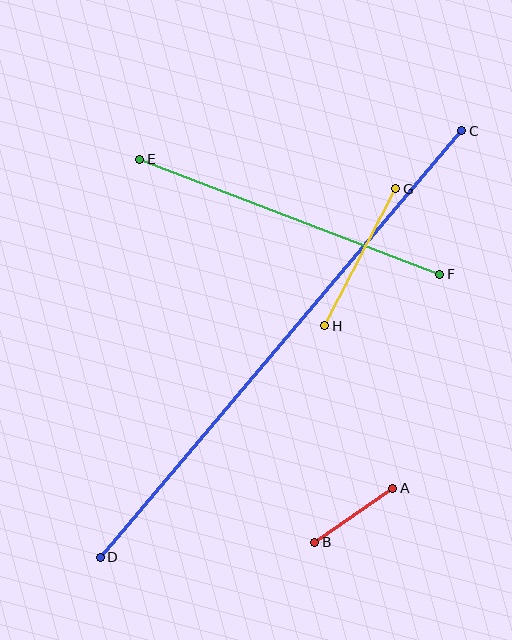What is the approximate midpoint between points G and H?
The midpoint is at approximately (360, 257) pixels.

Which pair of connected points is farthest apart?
Points C and D are farthest apart.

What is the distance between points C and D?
The distance is approximately 559 pixels.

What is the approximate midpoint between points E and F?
The midpoint is at approximately (290, 217) pixels.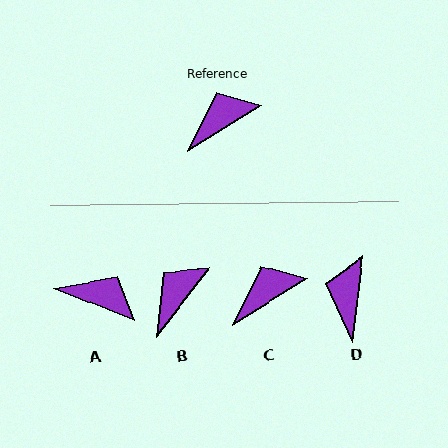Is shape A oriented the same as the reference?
No, it is off by about 54 degrees.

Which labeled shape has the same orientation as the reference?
C.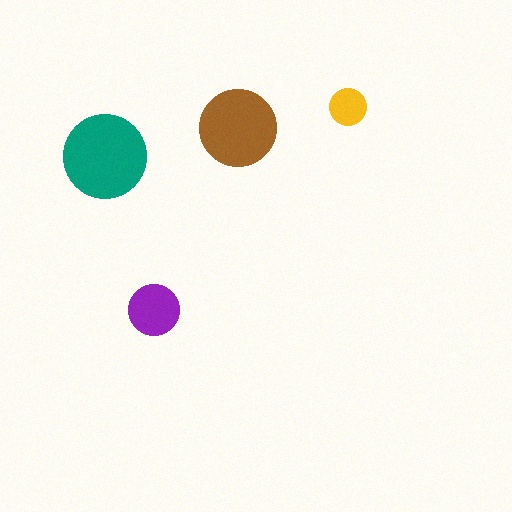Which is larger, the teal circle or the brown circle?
The teal one.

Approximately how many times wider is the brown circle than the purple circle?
About 1.5 times wider.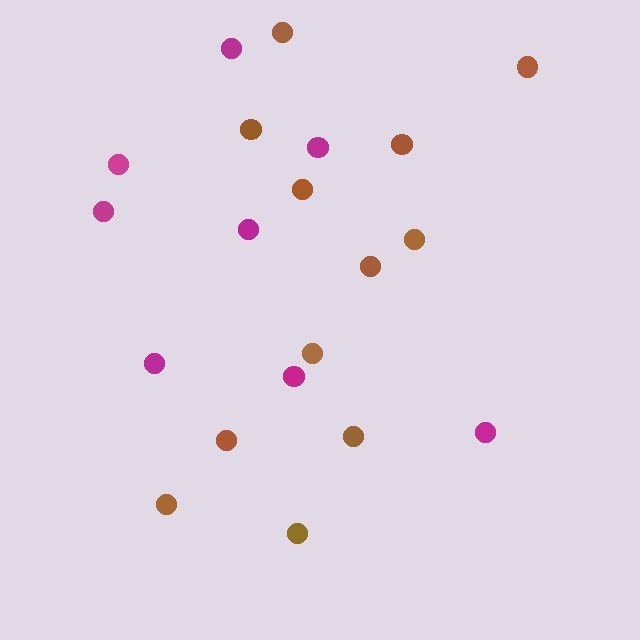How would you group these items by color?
There are 2 groups: one group of brown circles (12) and one group of magenta circles (8).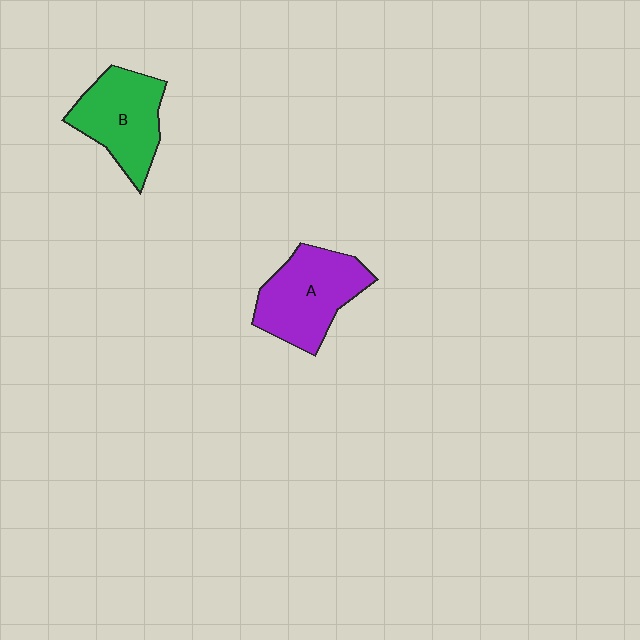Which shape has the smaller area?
Shape B (green).